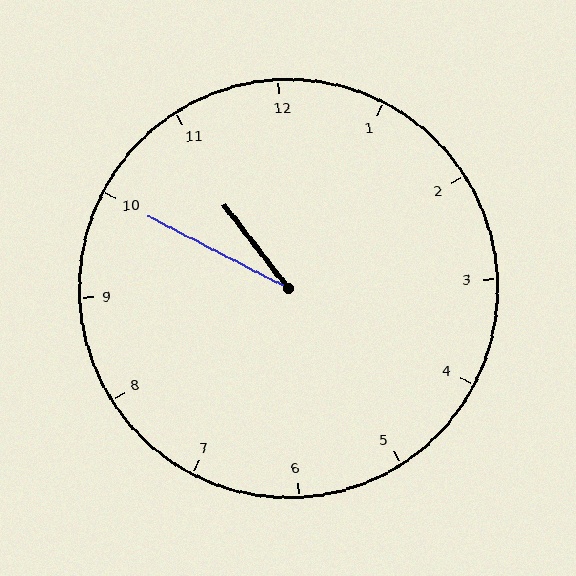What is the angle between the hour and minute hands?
Approximately 25 degrees.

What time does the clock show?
10:50.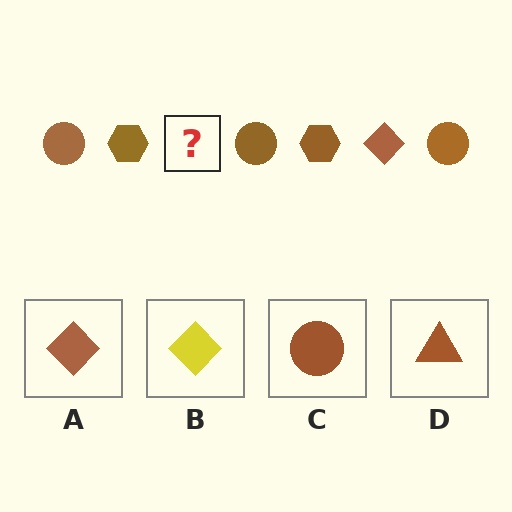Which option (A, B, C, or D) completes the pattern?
A.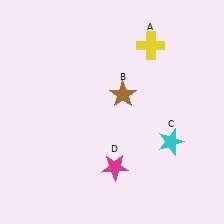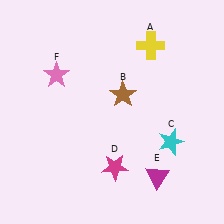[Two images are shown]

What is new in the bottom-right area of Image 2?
A magenta triangle (E) was added in the bottom-right area of Image 2.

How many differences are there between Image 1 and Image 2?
There are 2 differences between the two images.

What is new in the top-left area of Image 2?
A pink star (F) was added in the top-left area of Image 2.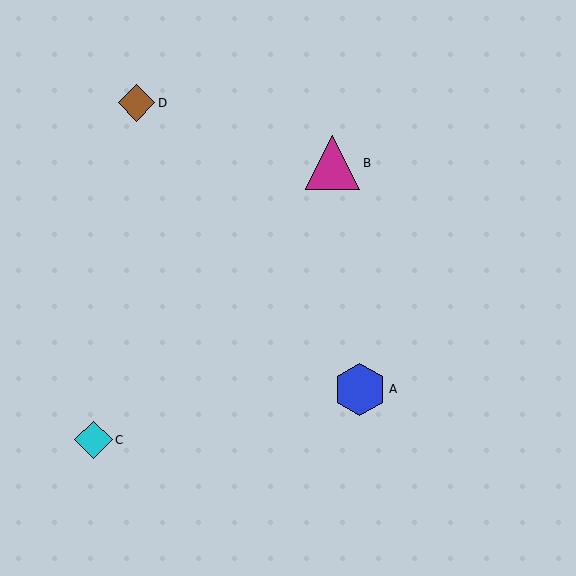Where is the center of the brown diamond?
The center of the brown diamond is at (137, 103).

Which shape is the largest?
The magenta triangle (labeled B) is the largest.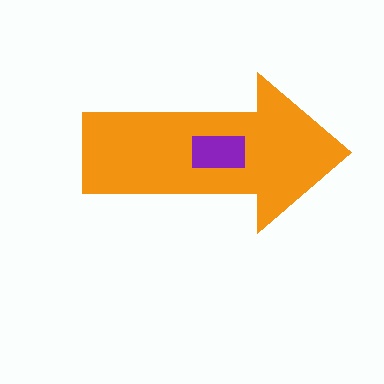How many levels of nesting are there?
2.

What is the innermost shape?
The purple rectangle.